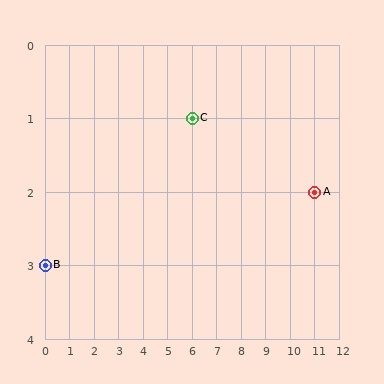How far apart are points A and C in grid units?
Points A and C are 5 columns and 1 row apart (about 5.1 grid units diagonally).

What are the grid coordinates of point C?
Point C is at grid coordinates (6, 1).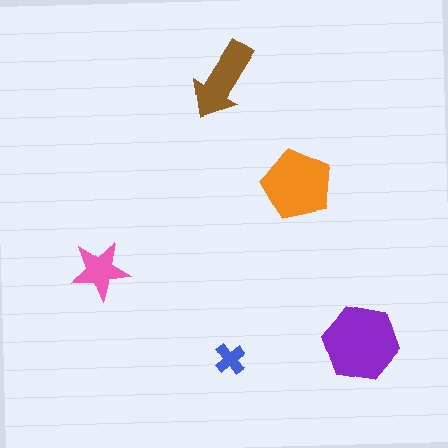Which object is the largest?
The purple hexagon.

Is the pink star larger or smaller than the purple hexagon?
Smaller.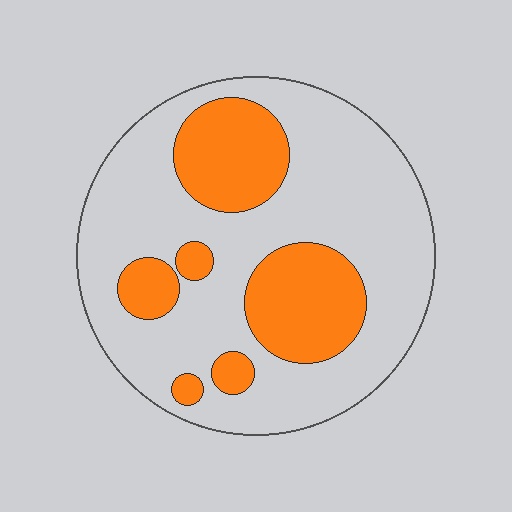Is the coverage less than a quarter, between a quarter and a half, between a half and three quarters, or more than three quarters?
Between a quarter and a half.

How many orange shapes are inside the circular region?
6.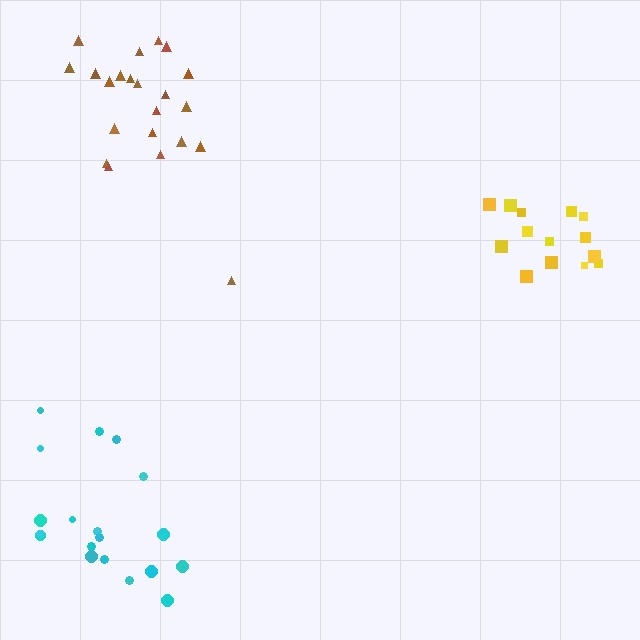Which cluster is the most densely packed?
Yellow.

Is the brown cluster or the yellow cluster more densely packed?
Yellow.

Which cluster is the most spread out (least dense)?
Brown.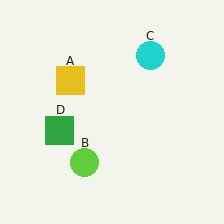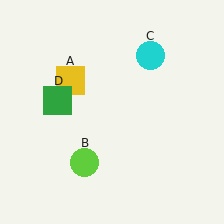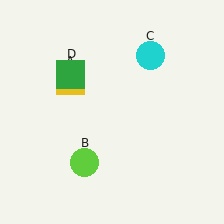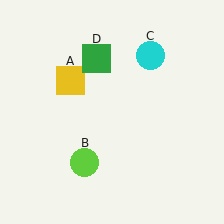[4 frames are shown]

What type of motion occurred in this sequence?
The green square (object D) rotated clockwise around the center of the scene.